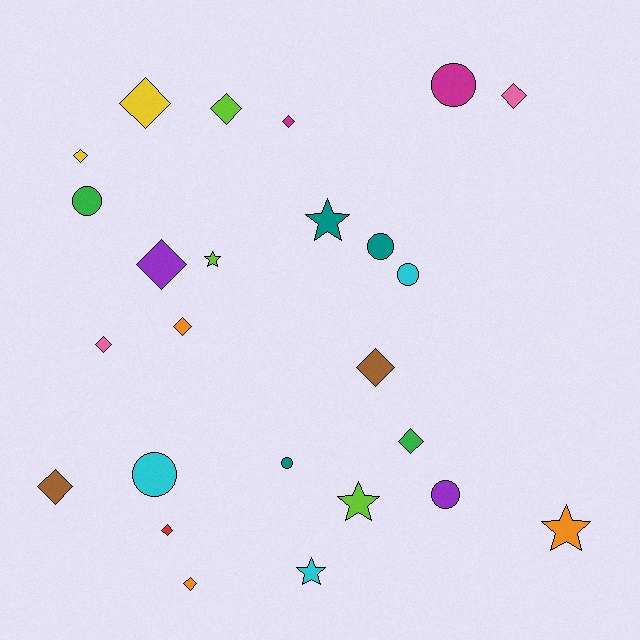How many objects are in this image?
There are 25 objects.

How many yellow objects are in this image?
There are 2 yellow objects.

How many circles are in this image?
There are 7 circles.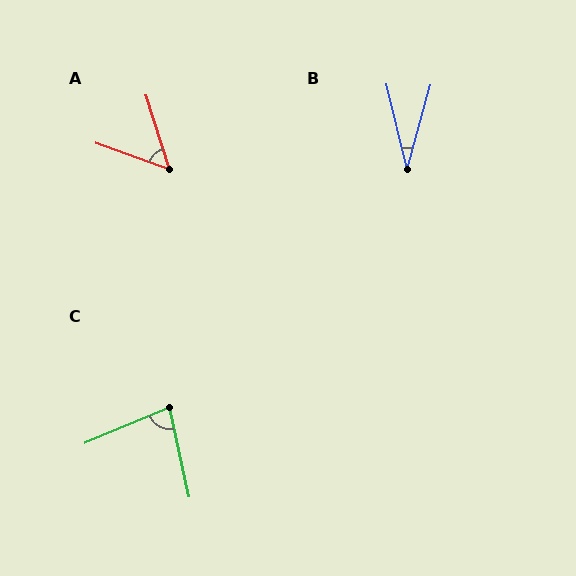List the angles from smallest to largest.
B (29°), A (53°), C (79°).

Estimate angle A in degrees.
Approximately 53 degrees.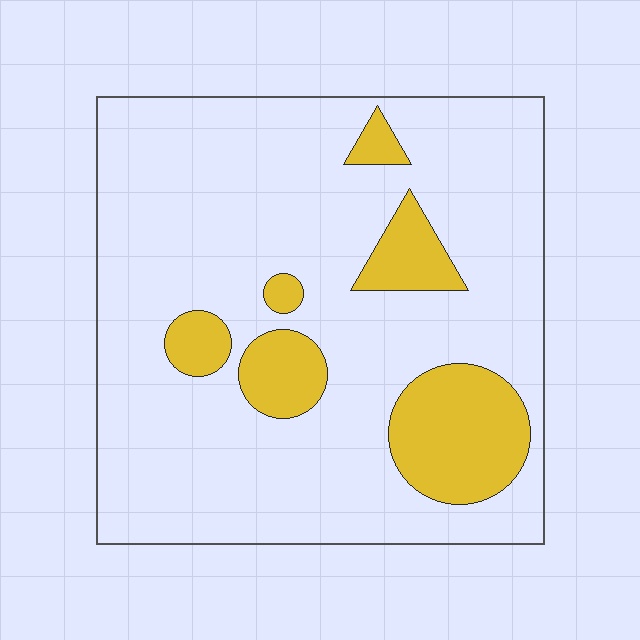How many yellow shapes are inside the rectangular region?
6.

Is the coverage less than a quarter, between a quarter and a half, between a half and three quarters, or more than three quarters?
Less than a quarter.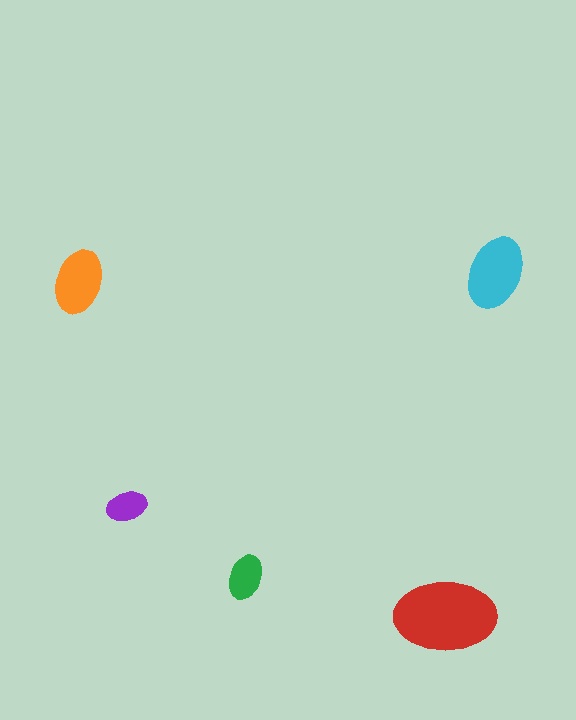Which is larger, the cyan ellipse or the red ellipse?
The red one.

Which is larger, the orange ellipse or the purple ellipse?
The orange one.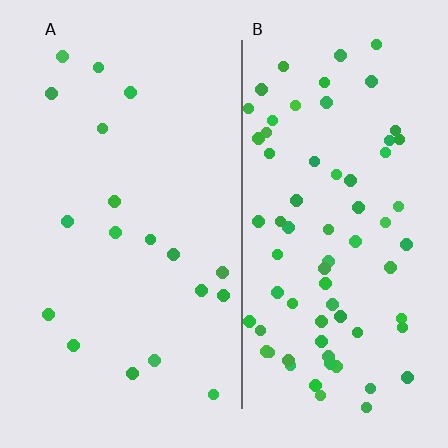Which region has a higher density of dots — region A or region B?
B (the right).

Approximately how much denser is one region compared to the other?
Approximately 3.9× — region B over region A.